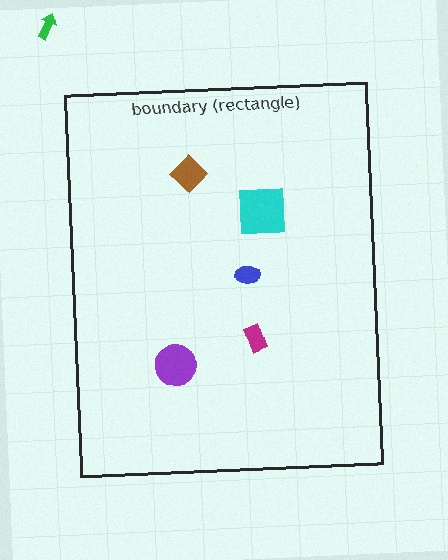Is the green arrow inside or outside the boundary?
Outside.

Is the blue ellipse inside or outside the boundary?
Inside.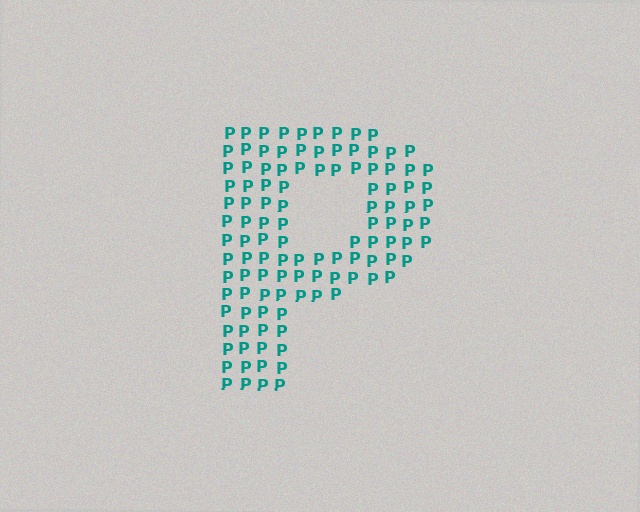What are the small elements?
The small elements are letter P's.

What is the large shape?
The large shape is the letter P.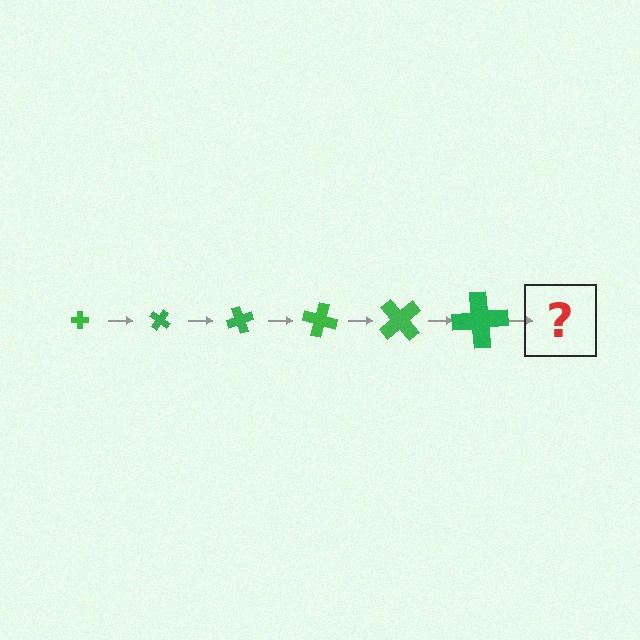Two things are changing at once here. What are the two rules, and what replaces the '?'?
The two rules are that the cross grows larger each step and it rotates 35 degrees each step. The '?' should be a cross, larger than the previous one and rotated 210 degrees from the start.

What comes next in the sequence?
The next element should be a cross, larger than the previous one and rotated 210 degrees from the start.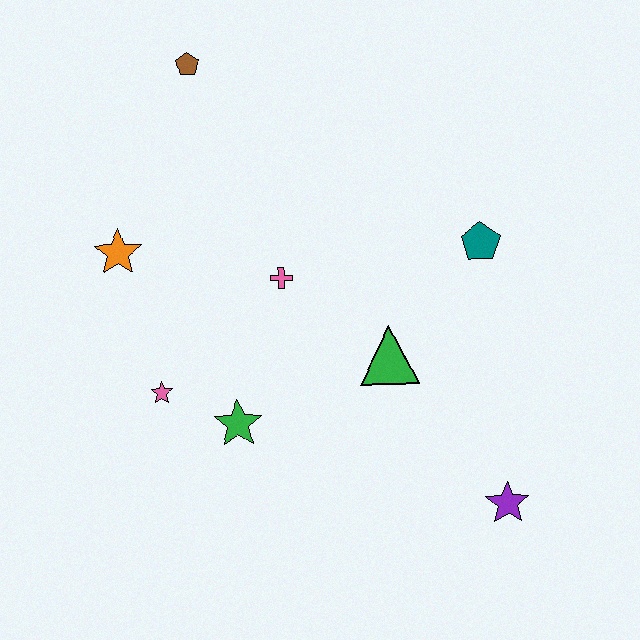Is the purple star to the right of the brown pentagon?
Yes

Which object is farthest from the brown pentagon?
The purple star is farthest from the brown pentagon.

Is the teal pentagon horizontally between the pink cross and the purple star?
Yes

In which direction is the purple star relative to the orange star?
The purple star is to the right of the orange star.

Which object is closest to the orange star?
The pink star is closest to the orange star.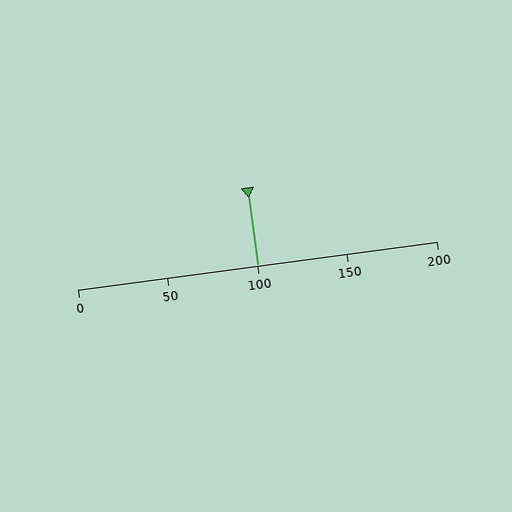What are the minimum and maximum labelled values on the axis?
The axis runs from 0 to 200.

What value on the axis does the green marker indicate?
The marker indicates approximately 100.